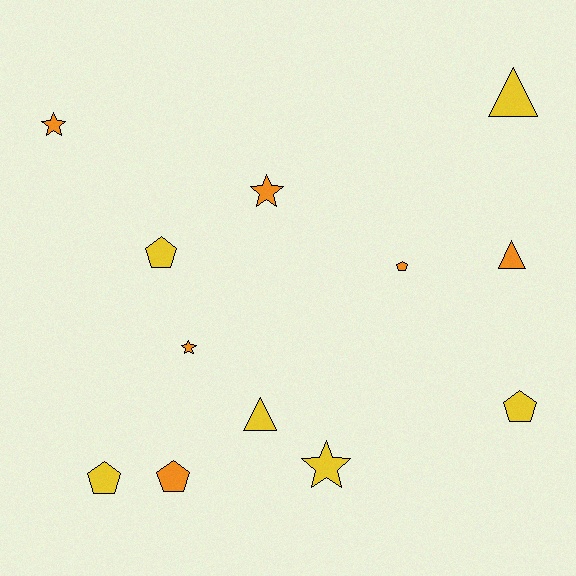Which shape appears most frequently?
Pentagon, with 5 objects.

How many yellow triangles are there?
There are 2 yellow triangles.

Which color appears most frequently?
Yellow, with 6 objects.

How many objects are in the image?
There are 12 objects.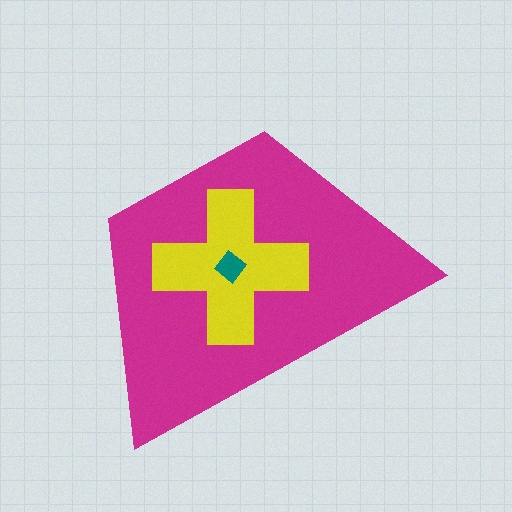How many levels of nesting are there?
3.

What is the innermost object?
The teal diamond.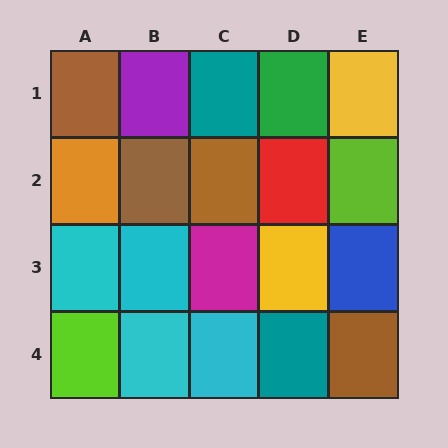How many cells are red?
1 cell is red.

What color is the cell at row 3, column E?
Blue.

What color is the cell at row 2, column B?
Brown.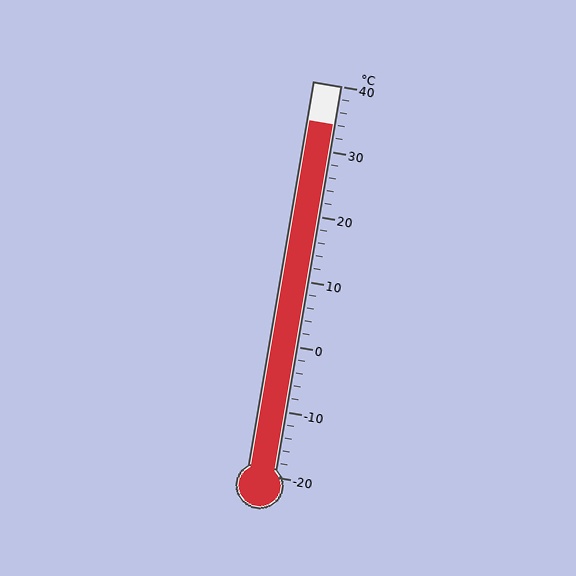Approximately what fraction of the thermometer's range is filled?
The thermometer is filled to approximately 90% of its range.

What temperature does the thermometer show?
The thermometer shows approximately 34°C.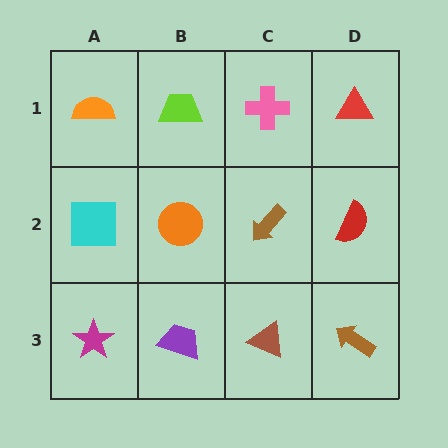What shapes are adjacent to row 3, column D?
A red semicircle (row 2, column D), a brown triangle (row 3, column C).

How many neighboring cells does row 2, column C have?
4.